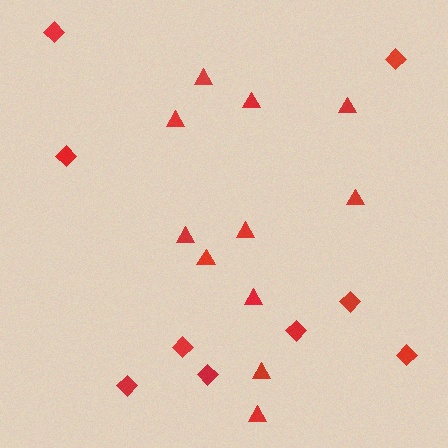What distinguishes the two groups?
There are 2 groups: one group of triangles (11) and one group of diamonds (9).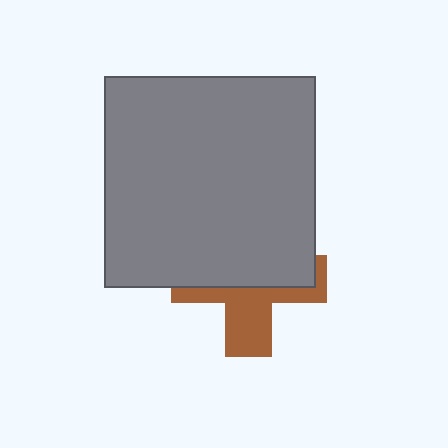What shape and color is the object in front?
The object in front is a gray square.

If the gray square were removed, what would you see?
You would see the complete brown cross.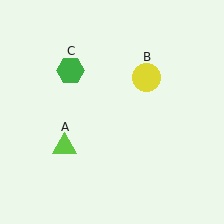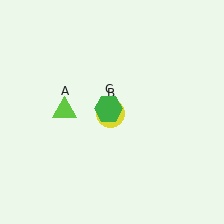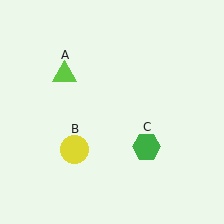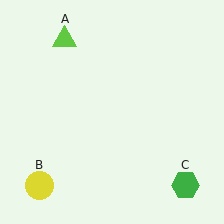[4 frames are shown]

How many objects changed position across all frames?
3 objects changed position: lime triangle (object A), yellow circle (object B), green hexagon (object C).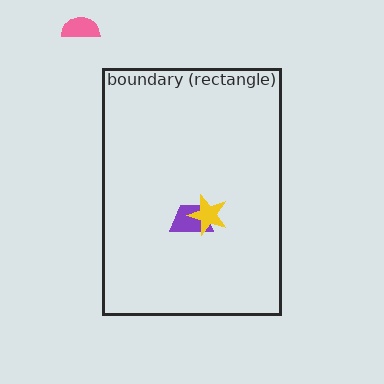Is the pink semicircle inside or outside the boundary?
Outside.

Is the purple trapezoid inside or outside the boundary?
Inside.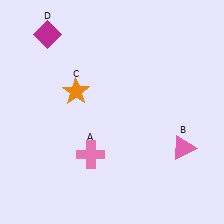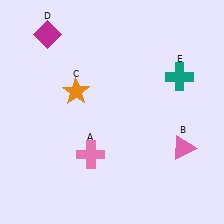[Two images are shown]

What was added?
A teal cross (E) was added in Image 2.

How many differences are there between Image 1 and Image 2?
There is 1 difference between the two images.